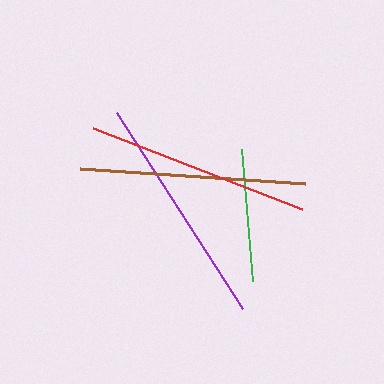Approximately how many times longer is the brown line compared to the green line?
The brown line is approximately 1.7 times the length of the green line.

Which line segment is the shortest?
The green line is the shortest at approximately 133 pixels.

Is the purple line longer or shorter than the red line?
The purple line is longer than the red line.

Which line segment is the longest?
The purple line is the longest at approximately 233 pixels.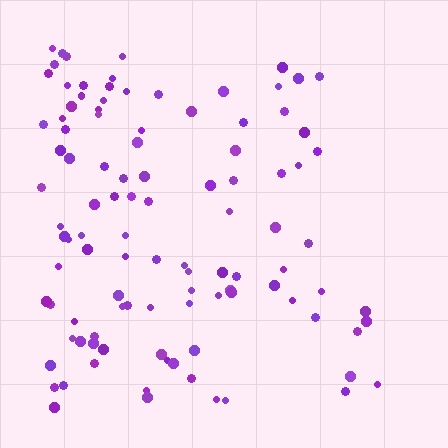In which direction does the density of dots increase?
From right to left, with the left side densest.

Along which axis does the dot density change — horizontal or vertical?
Horizontal.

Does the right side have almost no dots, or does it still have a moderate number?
Still a moderate number, just noticeably fewer than the left.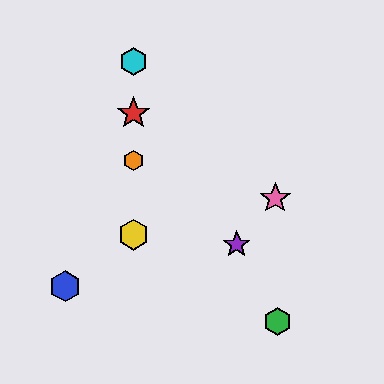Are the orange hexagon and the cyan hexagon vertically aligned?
Yes, both are at x≈134.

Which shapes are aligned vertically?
The red star, the yellow hexagon, the orange hexagon, the cyan hexagon are aligned vertically.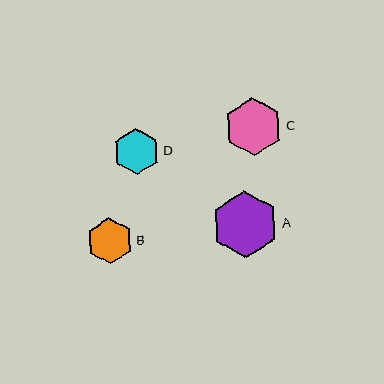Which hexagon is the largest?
Hexagon A is the largest with a size of approximately 67 pixels.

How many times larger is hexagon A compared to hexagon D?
Hexagon A is approximately 1.5 times the size of hexagon D.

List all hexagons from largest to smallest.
From largest to smallest: A, C, B, D.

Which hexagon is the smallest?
Hexagon D is the smallest with a size of approximately 46 pixels.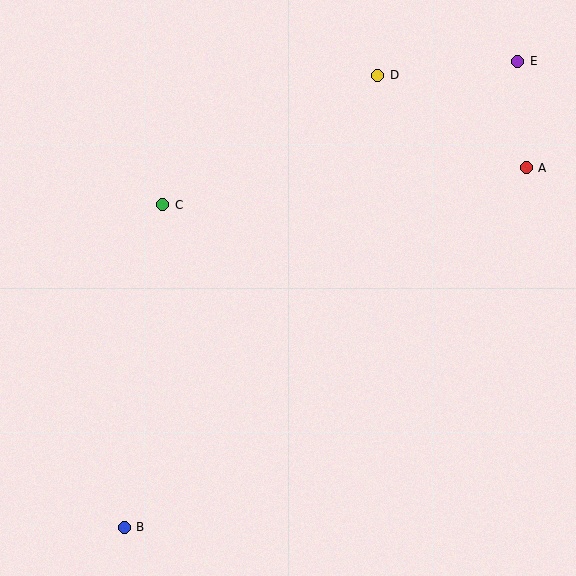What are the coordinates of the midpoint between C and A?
The midpoint between C and A is at (344, 186).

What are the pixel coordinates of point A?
Point A is at (526, 168).